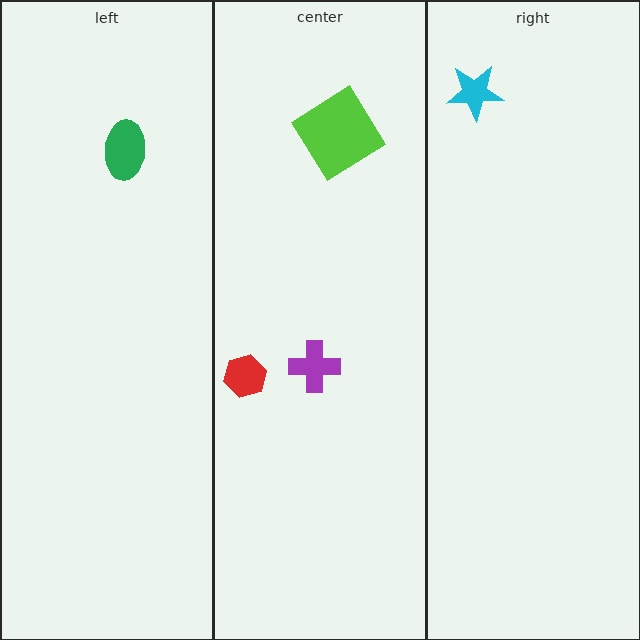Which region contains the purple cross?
The center region.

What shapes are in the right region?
The cyan star.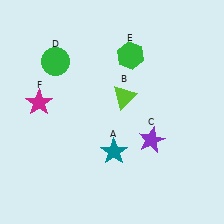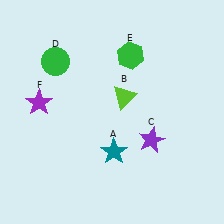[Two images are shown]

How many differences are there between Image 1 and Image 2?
There is 1 difference between the two images.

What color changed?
The star (F) changed from magenta in Image 1 to purple in Image 2.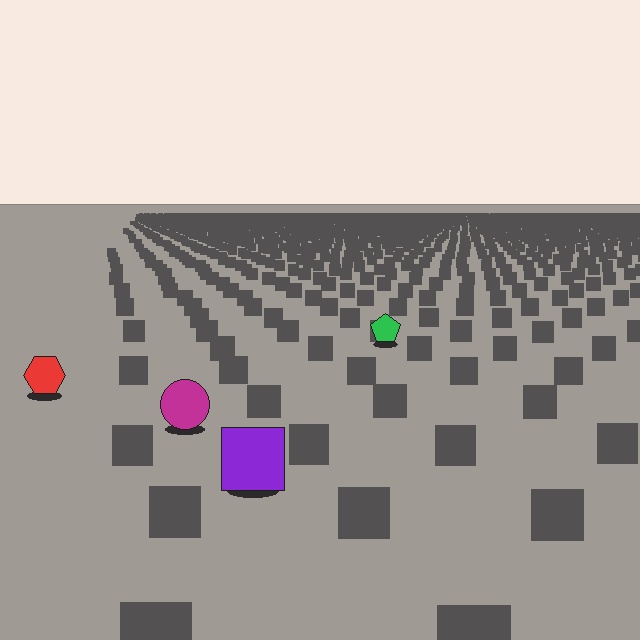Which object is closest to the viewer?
The purple square is closest. The texture marks near it are larger and more spread out.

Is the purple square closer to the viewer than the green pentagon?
Yes. The purple square is closer — you can tell from the texture gradient: the ground texture is coarser near it.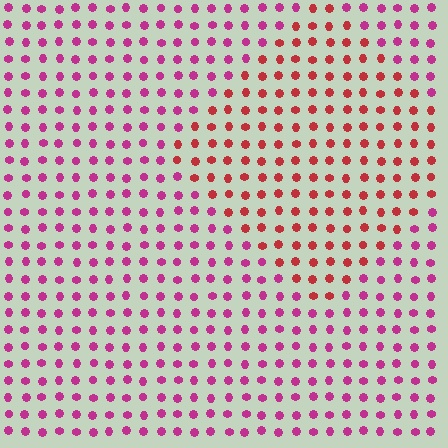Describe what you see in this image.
The image is filled with small magenta elements in a uniform arrangement. A diamond-shaped region is visible where the elements are tinted to a slightly different hue, forming a subtle color boundary.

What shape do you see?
I see a diamond.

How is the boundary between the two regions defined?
The boundary is defined purely by a slight shift in hue (about 36 degrees). Spacing, size, and orientation are identical on both sides.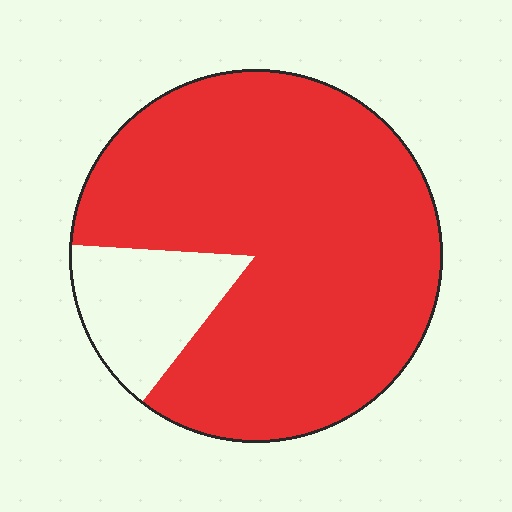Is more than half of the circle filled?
Yes.